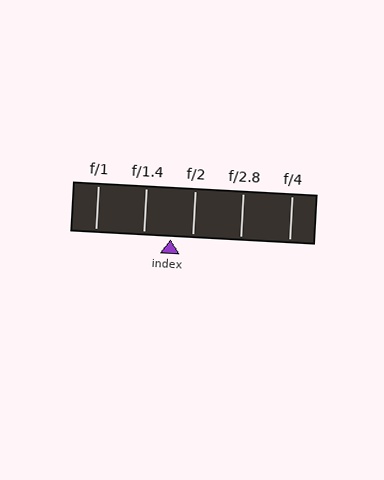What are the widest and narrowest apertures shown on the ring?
The widest aperture shown is f/1 and the narrowest is f/4.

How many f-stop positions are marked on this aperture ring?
There are 5 f-stop positions marked.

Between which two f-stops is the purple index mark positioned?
The index mark is between f/1.4 and f/2.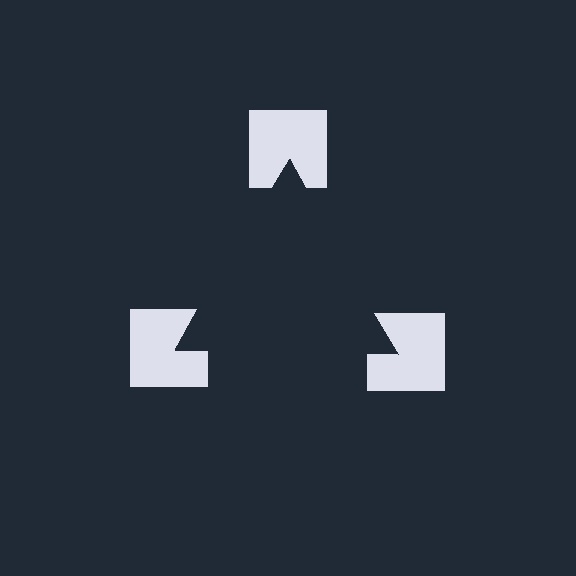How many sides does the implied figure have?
3 sides.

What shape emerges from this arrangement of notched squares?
An illusory triangle — its edges are inferred from the aligned wedge cuts in the notched squares, not physically drawn.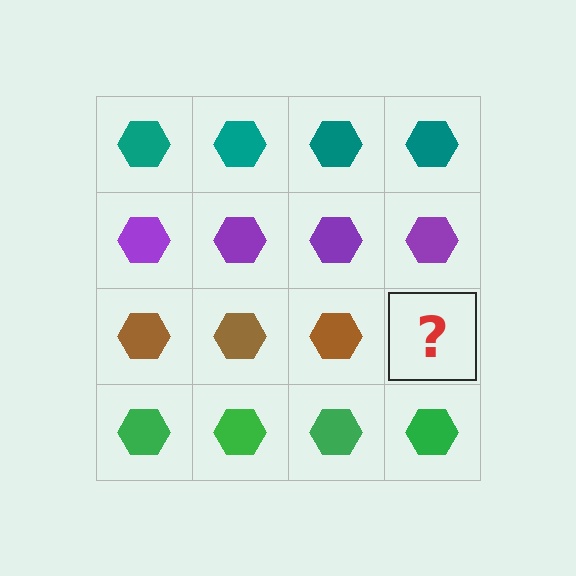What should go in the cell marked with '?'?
The missing cell should contain a brown hexagon.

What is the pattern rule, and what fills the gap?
The rule is that each row has a consistent color. The gap should be filled with a brown hexagon.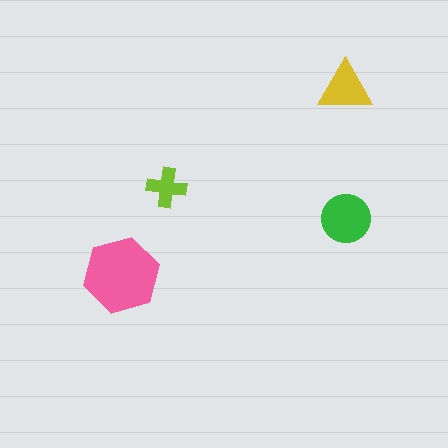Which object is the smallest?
The lime cross.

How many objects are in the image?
There are 4 objects in the image.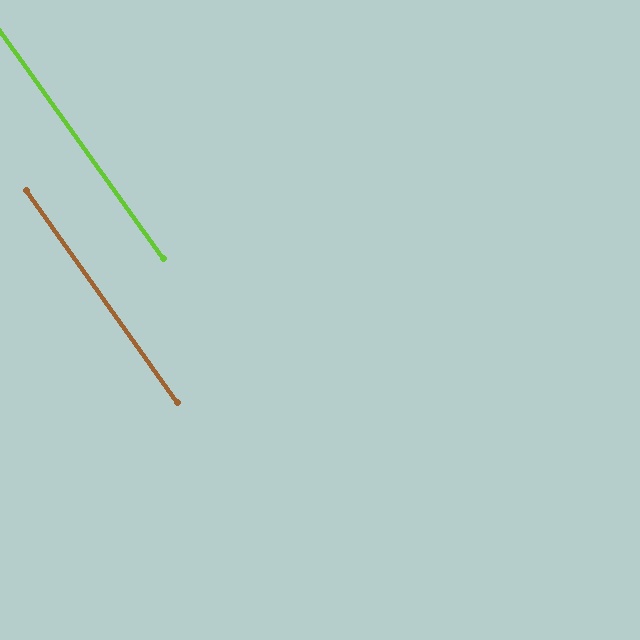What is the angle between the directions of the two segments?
Approximately 0 degrees.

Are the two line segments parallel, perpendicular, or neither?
Parallel — their directions differ by only 0.3°.